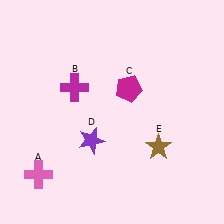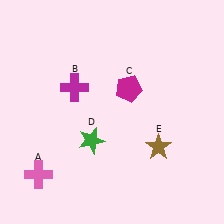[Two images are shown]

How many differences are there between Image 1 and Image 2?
There is 1 difference between the two images.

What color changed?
The star (D) changed from purple in Image 1 to green in Image 2.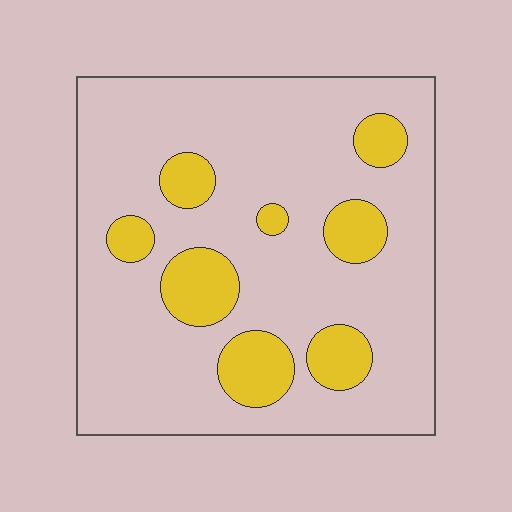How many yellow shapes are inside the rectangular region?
8.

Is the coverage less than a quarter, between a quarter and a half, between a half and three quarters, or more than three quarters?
Less than a quarter.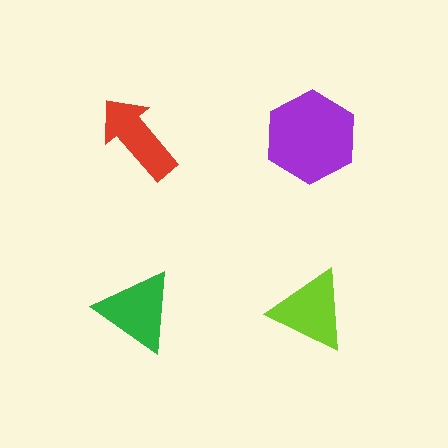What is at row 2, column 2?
A lime triangle.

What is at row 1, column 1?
A red arrow.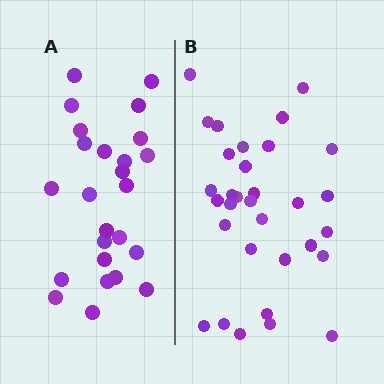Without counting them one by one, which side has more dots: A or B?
Region B (the right region) has more dots.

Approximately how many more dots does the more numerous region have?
Region B has roughly 8 or so more dots than region A.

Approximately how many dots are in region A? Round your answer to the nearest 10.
About 20 dots. (The exact count is 25, which rounds to 20.)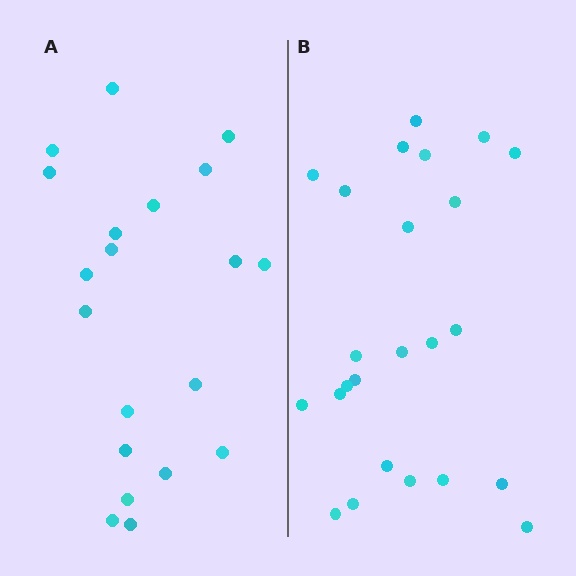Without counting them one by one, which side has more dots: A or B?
Region B (the right region) has more dots.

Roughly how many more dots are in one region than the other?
Region B has about 4 more dots than region A.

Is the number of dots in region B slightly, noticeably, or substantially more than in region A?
Region B has only slightly more — the two regions are fairly close. The ratio is roughly 1.2 to 1.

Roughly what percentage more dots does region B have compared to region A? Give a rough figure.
About 20% more.